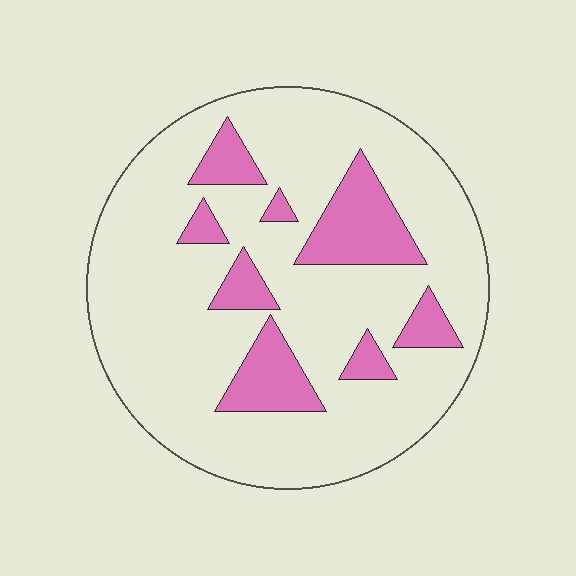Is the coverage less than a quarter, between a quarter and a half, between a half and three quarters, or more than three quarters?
Less than a quarter.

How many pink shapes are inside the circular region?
8.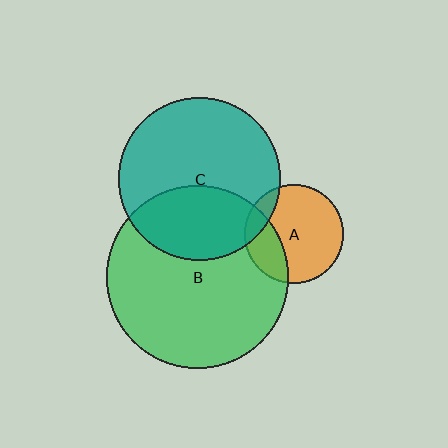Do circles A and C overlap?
Yes.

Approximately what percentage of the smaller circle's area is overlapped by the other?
Approximately 15%.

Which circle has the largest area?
Circle B (green).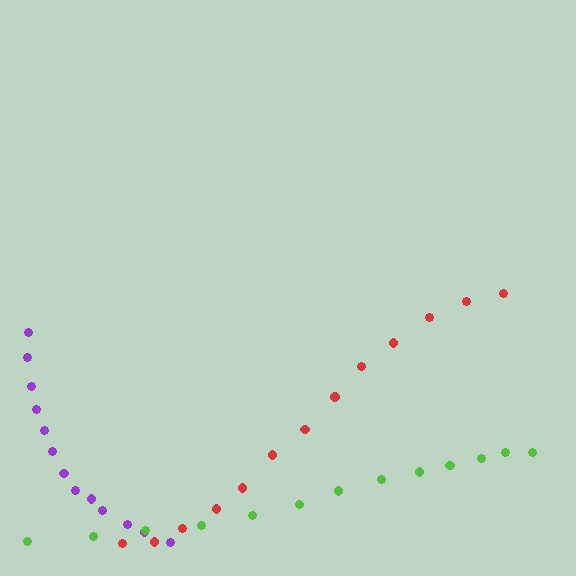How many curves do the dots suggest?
There are 3 distinct paths.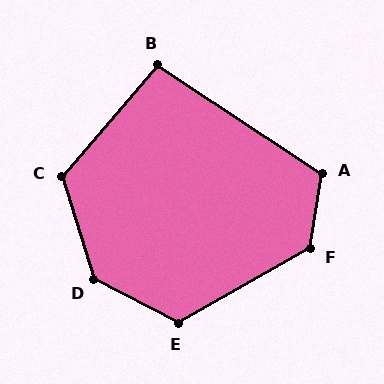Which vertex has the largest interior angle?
D, at approximately 135 degrees.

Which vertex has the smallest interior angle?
B, at approximately 97 degrees.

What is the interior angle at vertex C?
Approximately 122 degrees (obtuse).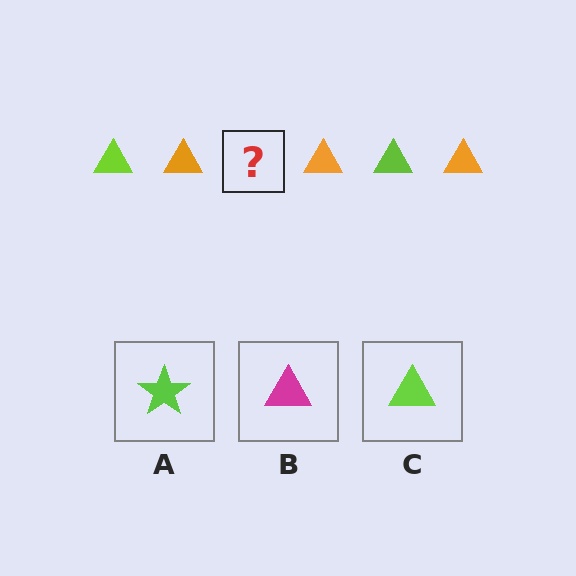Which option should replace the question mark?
Option C.